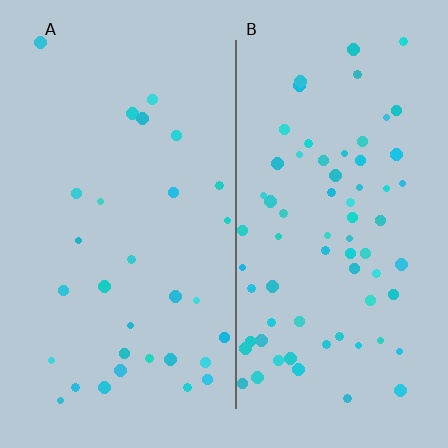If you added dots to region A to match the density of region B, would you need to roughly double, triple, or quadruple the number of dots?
Approximately double.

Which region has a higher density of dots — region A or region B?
B (the right).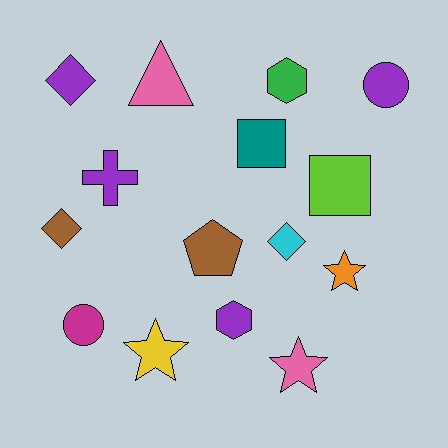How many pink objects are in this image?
There are 2 pink objects.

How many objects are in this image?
There are 15 objects.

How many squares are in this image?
There are 2 squares.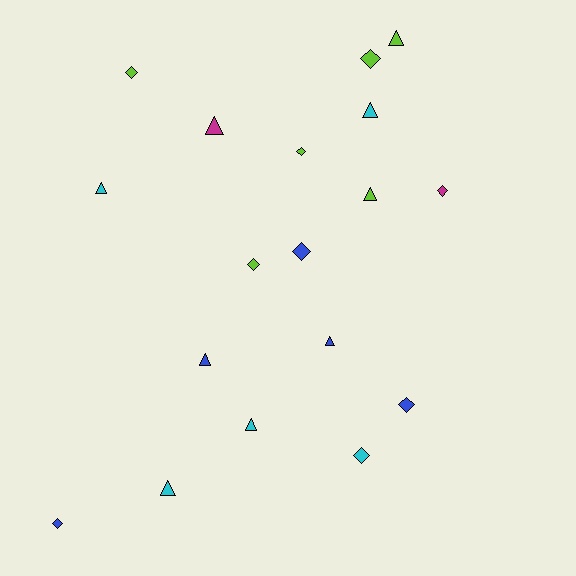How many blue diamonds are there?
There are 3 blue diamonds.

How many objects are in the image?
There are 18 objects.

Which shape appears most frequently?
Diamond, with 9 objects.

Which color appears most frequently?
Lime, with 6 objects.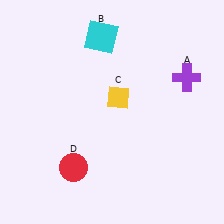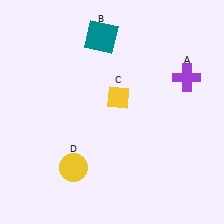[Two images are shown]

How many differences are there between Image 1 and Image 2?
There are 2 differences between the two images.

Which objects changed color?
B changed from cyan to teal. D changed from red to yellow.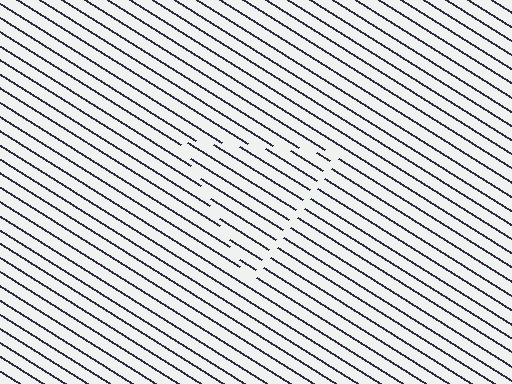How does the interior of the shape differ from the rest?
The interior of the shape contains the same grating, shifted by half a period — the contour is defined by the phase discontinuity where line-ends from the inner and outer gratings abut.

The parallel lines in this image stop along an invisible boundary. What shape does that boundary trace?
An illusory triangle. The interior of the shape contains the same grating, shifted by half a period — the contour is defined by the phase discontinuity where line-ends from the inner and outer gratings abut.